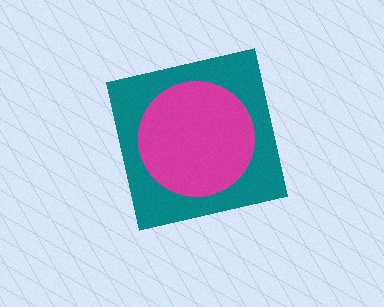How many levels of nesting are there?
2.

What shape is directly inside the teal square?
The magenta circle.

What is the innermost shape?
The magenta circle.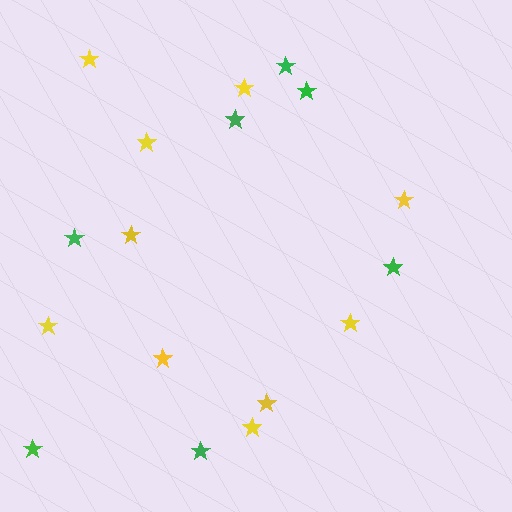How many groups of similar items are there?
There are 2 groups: one group of green stars (7) and one group of yellow stars (10).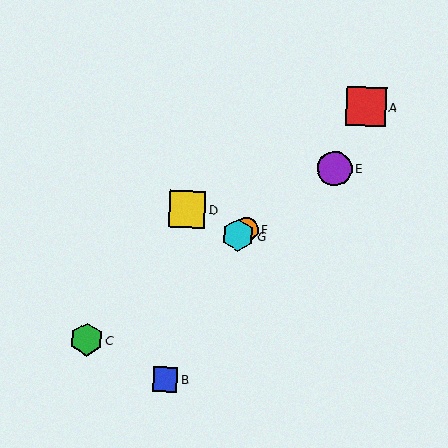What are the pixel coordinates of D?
Object D is at (187, 209).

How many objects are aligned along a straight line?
4 objects (C, E, F, G) are aligned along a straight line.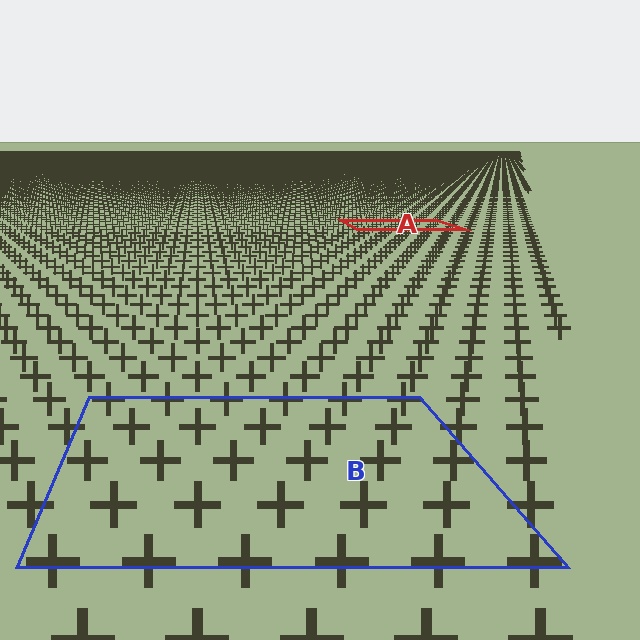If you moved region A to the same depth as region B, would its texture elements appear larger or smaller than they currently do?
They would appear larger. At a closer depth, the same texture elements are projected at a bigger on-screen size.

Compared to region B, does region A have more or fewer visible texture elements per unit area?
Region A has more texture elements per unit area — they are packed more densely because it is farther away.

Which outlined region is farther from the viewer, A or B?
Region A is farther from the viewer — the texture elements inside it appear smaller and more densely packed.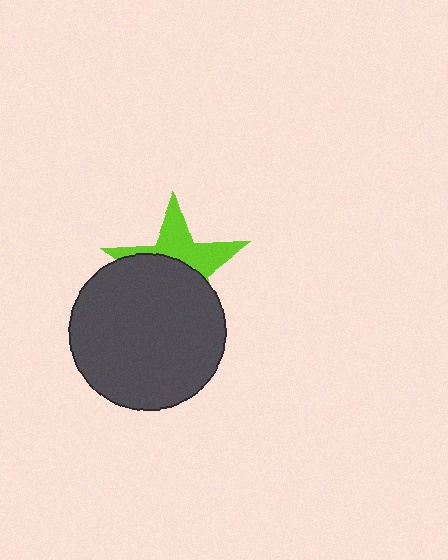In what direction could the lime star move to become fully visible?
The lime star could move up. That would shift it out from behind the dark gray circle entirely.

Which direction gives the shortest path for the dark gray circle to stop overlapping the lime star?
Moving down gives the shortest separation.